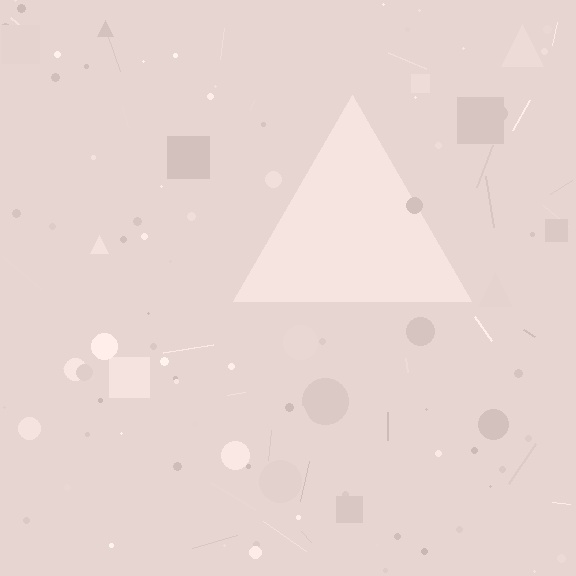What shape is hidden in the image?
A triangle is hidden in the image.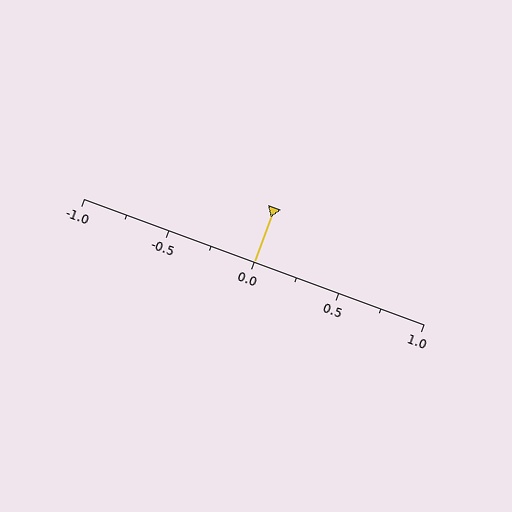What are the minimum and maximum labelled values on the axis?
The axis runs from -1.0 to 1.0.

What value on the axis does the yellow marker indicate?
The marker indicates approximately 0.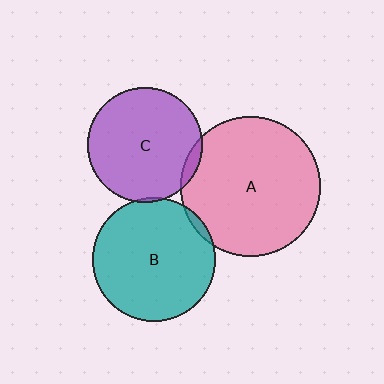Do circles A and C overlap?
Yes.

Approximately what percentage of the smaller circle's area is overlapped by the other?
Approximately 5%.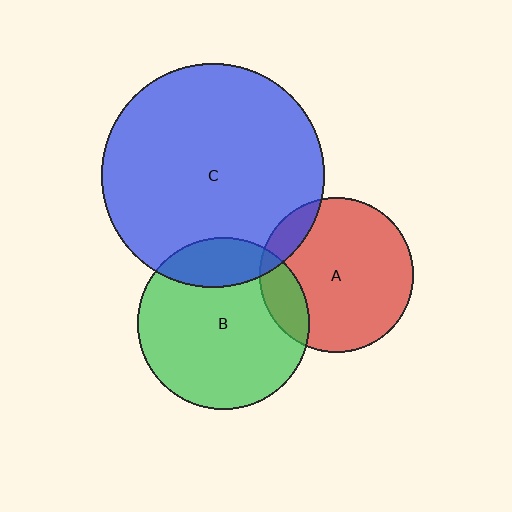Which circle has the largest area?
Circle C (blue).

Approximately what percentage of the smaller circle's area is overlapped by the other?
Approximately 15%.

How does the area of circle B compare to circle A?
Approximately 1.2 times.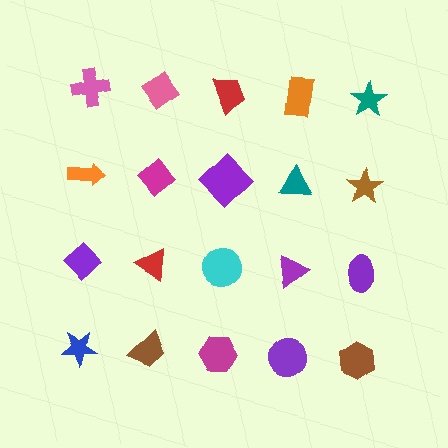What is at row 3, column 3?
A cyan circle.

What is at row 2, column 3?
A purple diamond.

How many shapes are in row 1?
5 shapes.